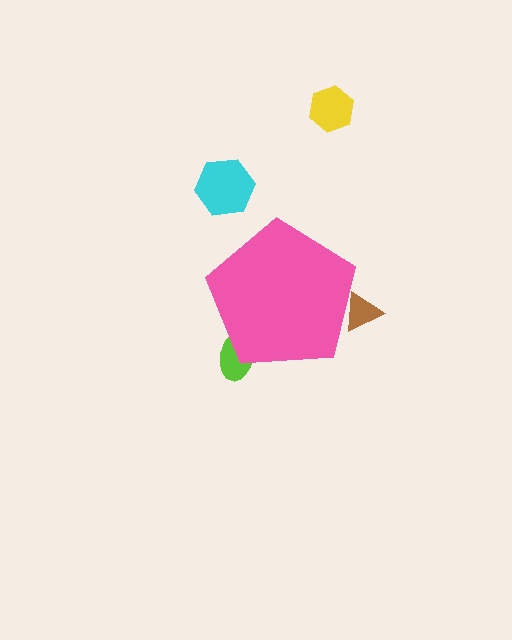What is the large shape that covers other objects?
A pink pentagon.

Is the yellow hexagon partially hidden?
No, the yellow hexagon is fully visible.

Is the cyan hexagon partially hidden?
No, the cyan hexagon is fully visible.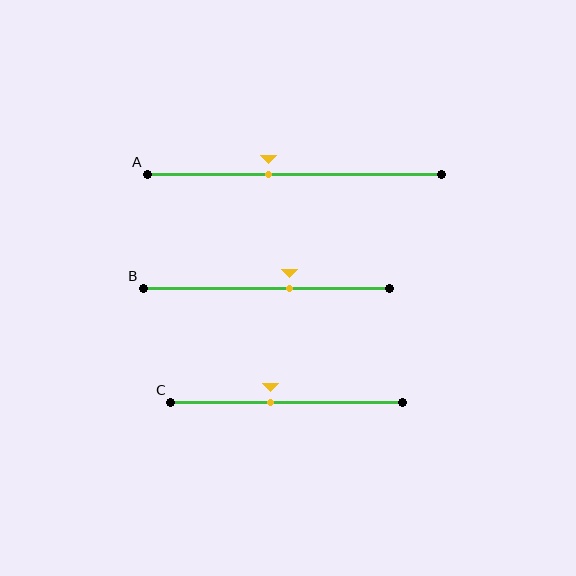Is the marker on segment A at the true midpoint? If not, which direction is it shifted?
No, the marker on segment A is shifted to the left by about 9% of the segment length.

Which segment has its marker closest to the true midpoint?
Segment C has its marker closest to the true midpoint.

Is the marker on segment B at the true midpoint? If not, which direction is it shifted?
No, the marker on segment B is shifted to the right by about 10% of the segment length.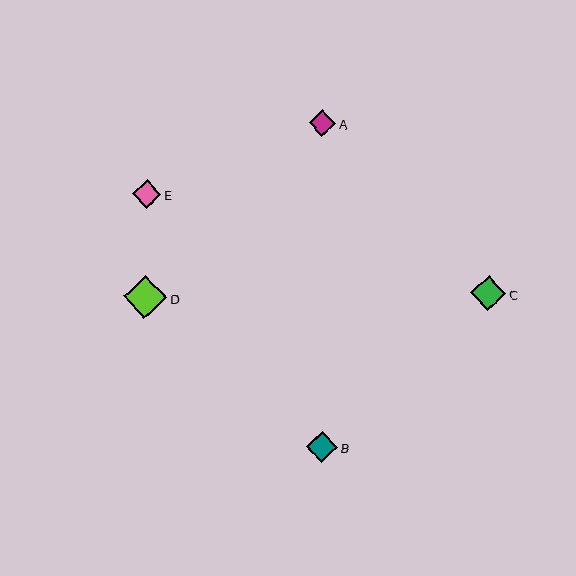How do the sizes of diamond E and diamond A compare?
Diamond E and diamond A are approximately the same size.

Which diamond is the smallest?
Diamond A is the smallest with a size of approximately 26 pixels.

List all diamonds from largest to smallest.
From largest to smallest: D, C, B, E, A.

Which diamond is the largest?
Diamond D is the largest with a size of approximately 43 pixels.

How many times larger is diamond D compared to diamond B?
Diamond D is approximately 1.4 times the size of diamond B.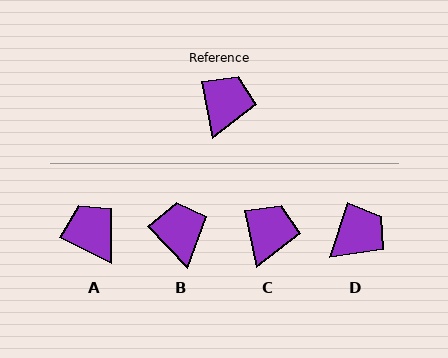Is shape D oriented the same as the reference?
No, it is off by about 30 degrees.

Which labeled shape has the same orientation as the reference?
C.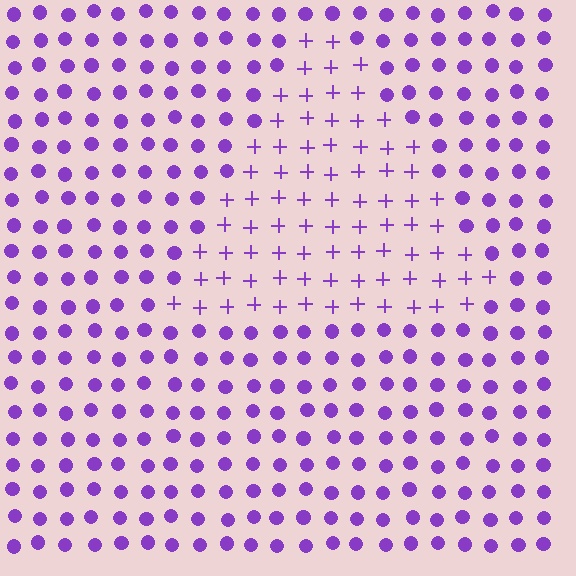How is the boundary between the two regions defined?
The boundary is defined by a change in element shape: plus signs inside vs. circles outside. All elements share the same color and spacing.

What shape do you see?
I see a triangle.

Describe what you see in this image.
The image is filled with small purple elements arranged in a uniform grid. A triangle-shaped region contains plus signs, while the surrounding area contains circles. The boundary is defined purely by the change in element shape.